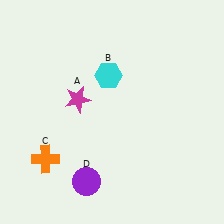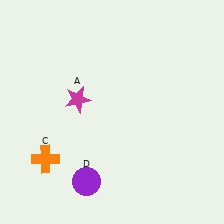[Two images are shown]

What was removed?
The cyan hexagon (B) was removed in Image 2.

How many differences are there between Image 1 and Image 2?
There is 1 difference between the two images.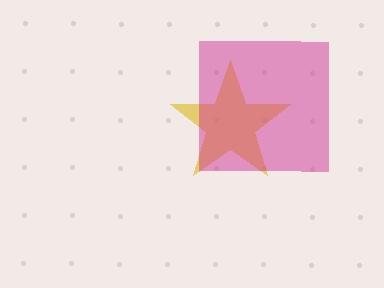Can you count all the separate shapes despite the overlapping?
Yes, there are 2 separate shapes.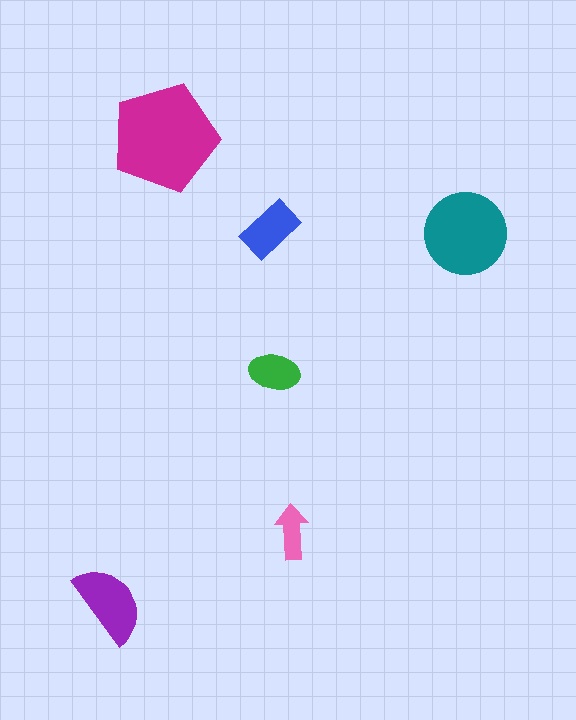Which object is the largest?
The magenta pentagon.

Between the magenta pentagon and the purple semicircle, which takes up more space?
The magenta pentagon.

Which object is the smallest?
The pink arrow.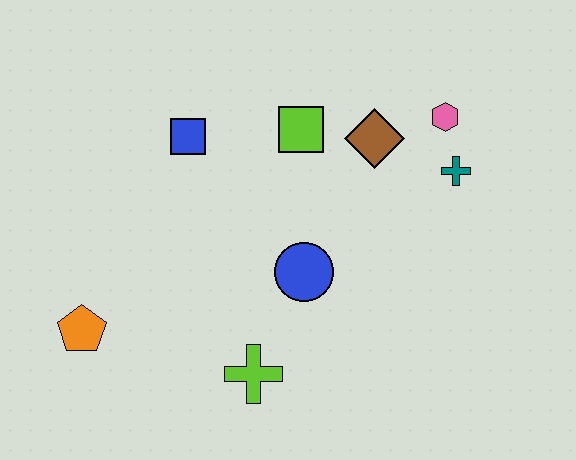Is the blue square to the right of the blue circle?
No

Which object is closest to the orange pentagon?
The lime cross is closest to the orange pentagon.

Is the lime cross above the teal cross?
No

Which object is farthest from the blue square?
The teal cross is farthest from the blue square.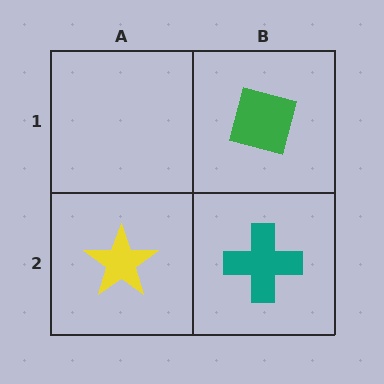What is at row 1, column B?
A green square.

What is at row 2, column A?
A yellow star.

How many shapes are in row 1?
1 shape.